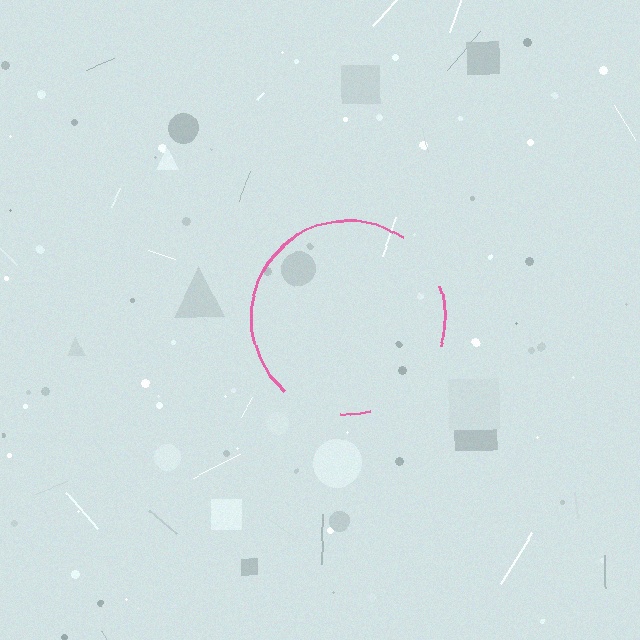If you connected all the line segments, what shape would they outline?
They would outline a circle.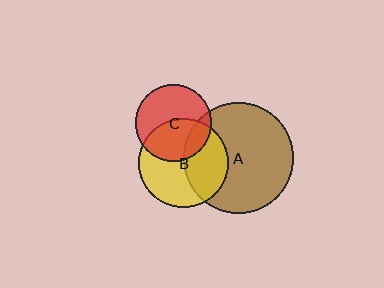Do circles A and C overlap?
Yes.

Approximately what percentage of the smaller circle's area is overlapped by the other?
Approximately 15%.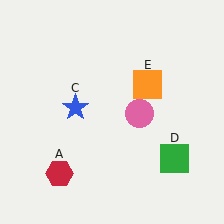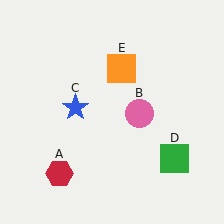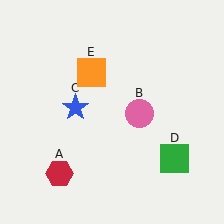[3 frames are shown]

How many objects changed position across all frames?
1 object changed position: orange square (object E).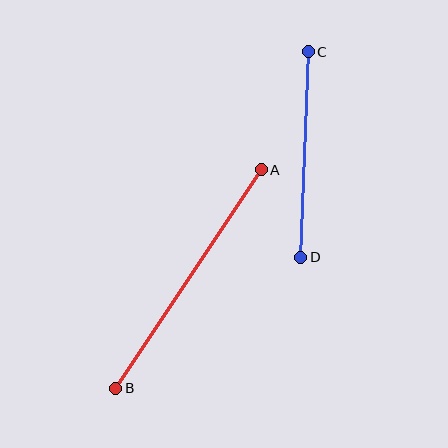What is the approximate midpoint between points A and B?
The midpoint is at approximately (188, 279) pixels.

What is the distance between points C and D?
The distance is approximately 205 pixels.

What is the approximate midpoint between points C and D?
The midpoint is at approximately (304, 154) pixels.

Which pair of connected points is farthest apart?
Points A and B are farthest apart.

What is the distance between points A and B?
The distance is approximately 263 pixels.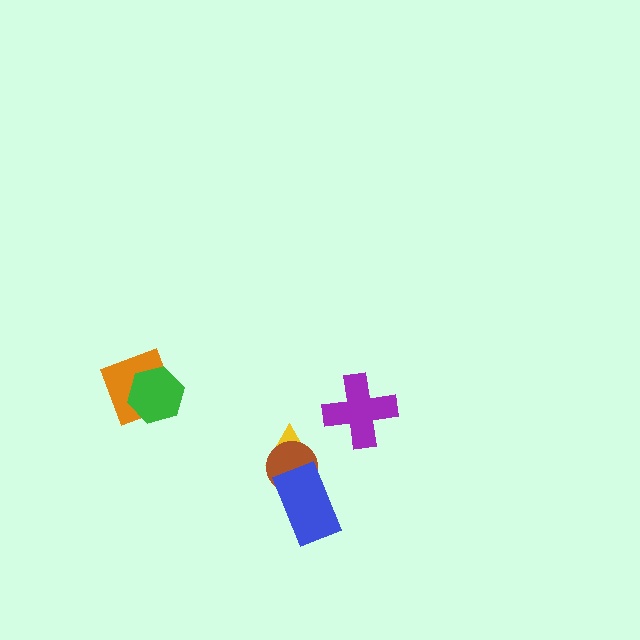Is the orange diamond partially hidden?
Yes, it is partially covered by another shape.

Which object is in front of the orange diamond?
The green hexagon is in front of the orange diamond.